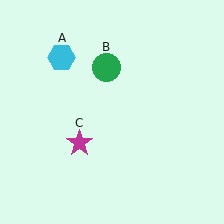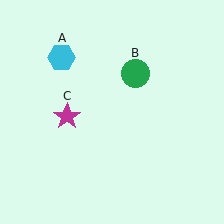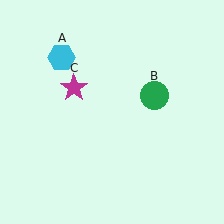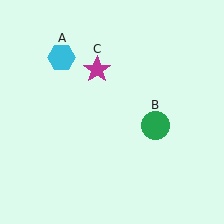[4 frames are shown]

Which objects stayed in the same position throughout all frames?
Cyan hexagon (object A) remained stationary.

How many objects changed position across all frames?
2 objects changed position: green circle (object B), magenta star (object C).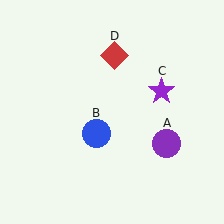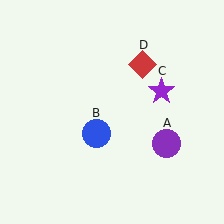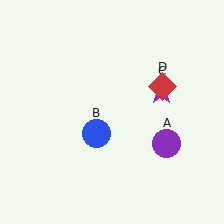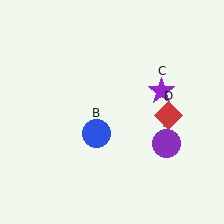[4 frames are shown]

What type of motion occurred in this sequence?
The red diamond (object D) rotated clockwise around the center of the scene.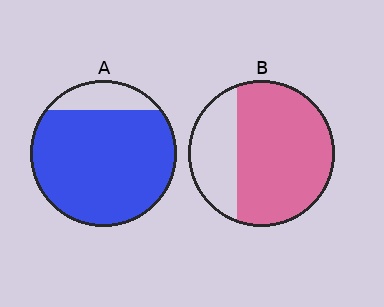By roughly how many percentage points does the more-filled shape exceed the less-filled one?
By roughly 15 percentage points (A over B).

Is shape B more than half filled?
Yes.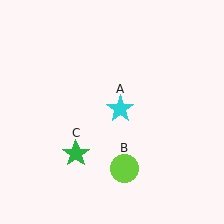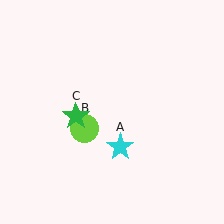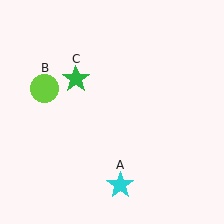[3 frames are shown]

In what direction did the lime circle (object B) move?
The lime circle (object B) moved up and to the left.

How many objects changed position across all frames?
3 objects changed position: cyan star (object A), lime circle (object B), green star (object C).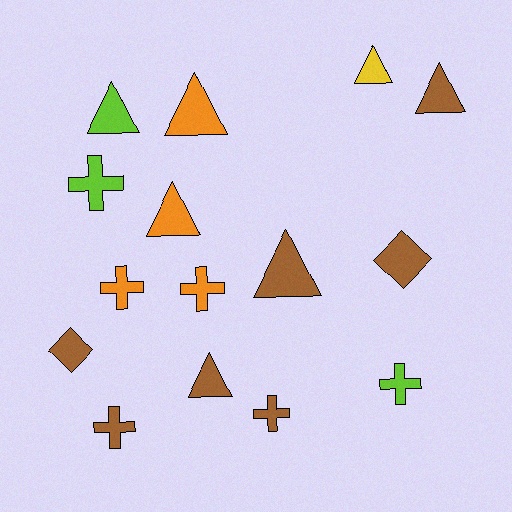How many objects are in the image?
There are 15 objects.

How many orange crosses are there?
There are 2 orange crosses.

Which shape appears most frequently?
Triangle, with 7 objects.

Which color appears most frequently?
Brown, with 7 objects.